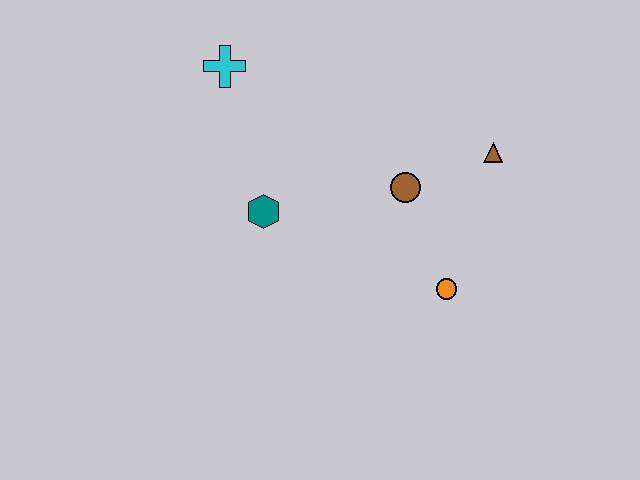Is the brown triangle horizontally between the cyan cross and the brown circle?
No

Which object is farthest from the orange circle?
The cyan cross is farthest from the orange circle.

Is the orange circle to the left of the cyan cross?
No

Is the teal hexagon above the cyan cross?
No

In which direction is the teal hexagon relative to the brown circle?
The teal hexagon is to the left of the brown circle.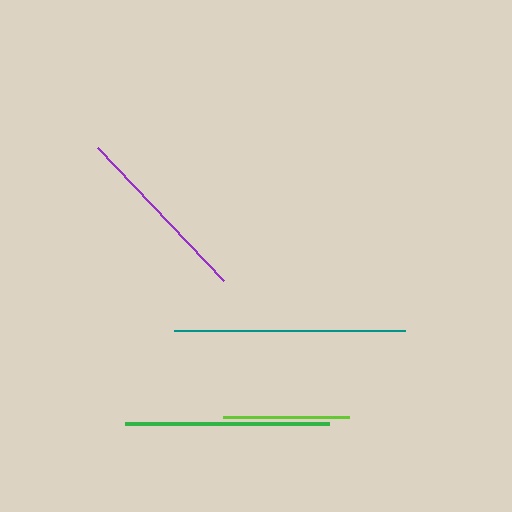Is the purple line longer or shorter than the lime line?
The purple line is longer than the lime line.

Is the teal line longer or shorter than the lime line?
The teal line is longer than the lime line.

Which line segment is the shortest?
The lime line is the shortest at approximately 126 pixels.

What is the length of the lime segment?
The lime segment is approximately 126 pixels long.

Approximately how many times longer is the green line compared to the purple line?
The green line is approximately 1.1 times the length of the purple line.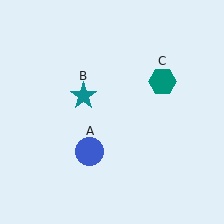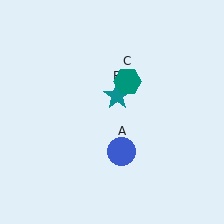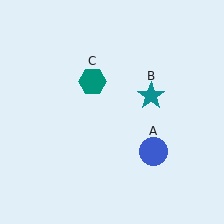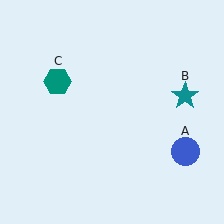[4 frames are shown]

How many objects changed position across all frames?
3 objects changed position: blue circle (object A), teal star (object B), teal hexagon (object C).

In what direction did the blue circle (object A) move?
The blue circle (object A) moved right.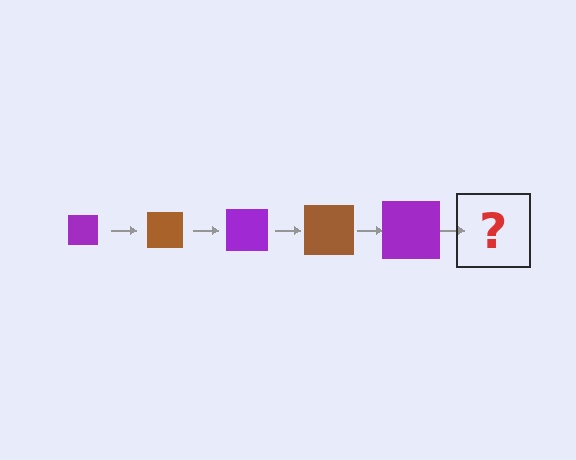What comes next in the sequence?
The next element should be a brown square, larger than the previous one.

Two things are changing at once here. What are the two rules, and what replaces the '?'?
The two rules are that the square grows larger each step and the color cycles through purple and brown. The '?' should be a brown square, larger than the previous one.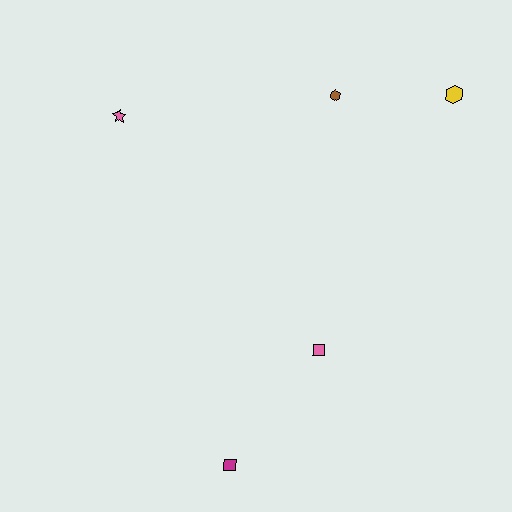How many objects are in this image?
There are 5 objects.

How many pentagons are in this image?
There are no pentagons.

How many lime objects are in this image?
There are no lime objects.